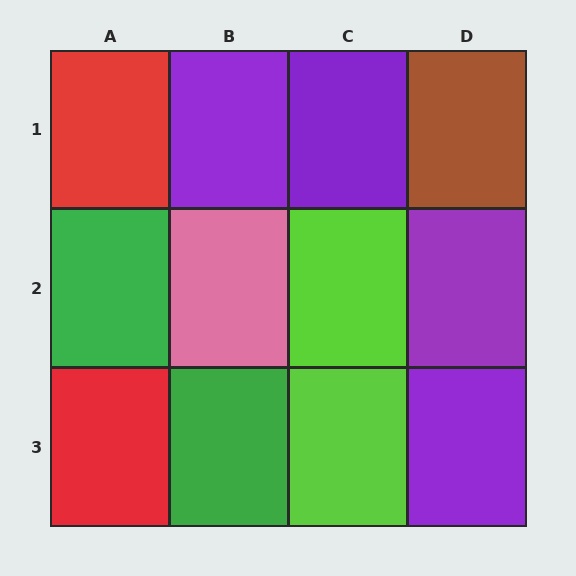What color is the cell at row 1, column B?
Purple.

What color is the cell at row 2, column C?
Lime.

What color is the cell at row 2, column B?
Pink.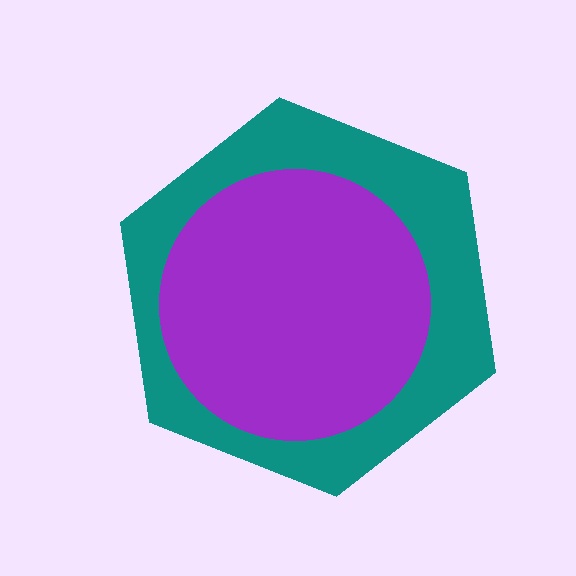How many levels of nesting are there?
2.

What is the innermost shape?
The purple circle.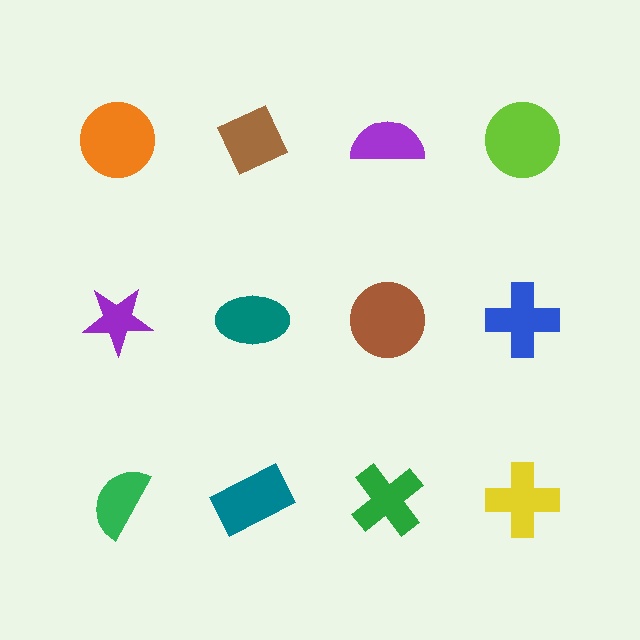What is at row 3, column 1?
A green semicircle.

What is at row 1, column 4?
A lime circle.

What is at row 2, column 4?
A blue cross.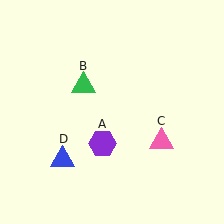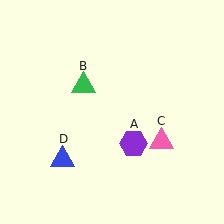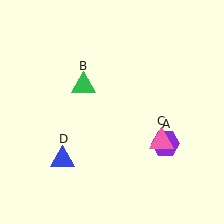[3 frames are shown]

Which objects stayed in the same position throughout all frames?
Green triangle (object B) and pink triangle (object C) and blue triangle (object D) remained stationary.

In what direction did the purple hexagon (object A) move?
The purple hexagon (object A) moved right.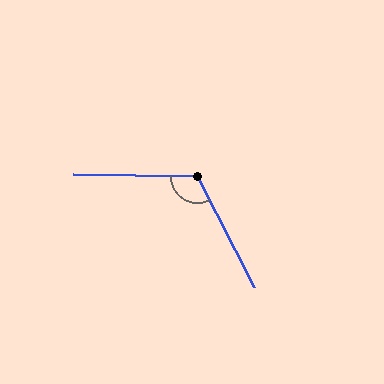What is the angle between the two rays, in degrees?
Approximately 118 degrees.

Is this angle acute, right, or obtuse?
It is obtuse.